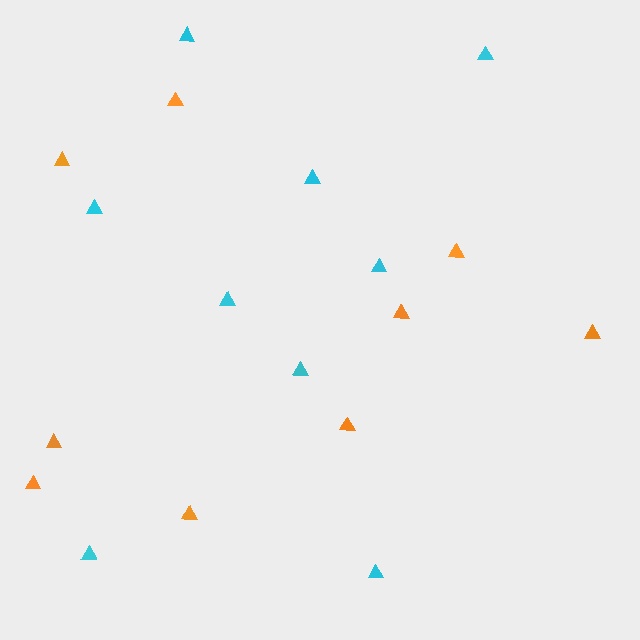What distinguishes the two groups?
There are 2 groups: one group of cyan triangles (9) and one group of orange triangles (9).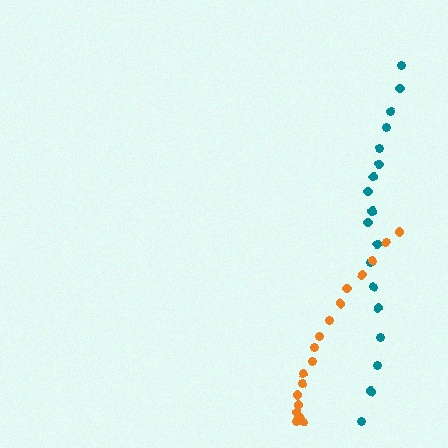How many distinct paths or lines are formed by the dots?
There are 2 distinct paths.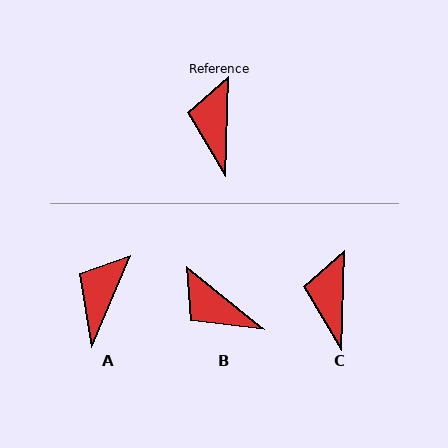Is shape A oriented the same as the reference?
No, it is off by about 21 degrees.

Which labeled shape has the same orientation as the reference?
C.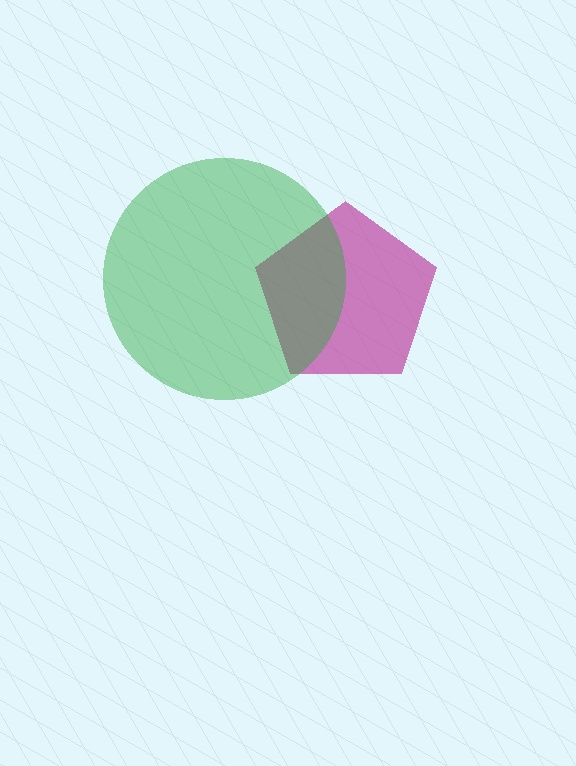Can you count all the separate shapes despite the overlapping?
Yes, there are 2 separate shapes.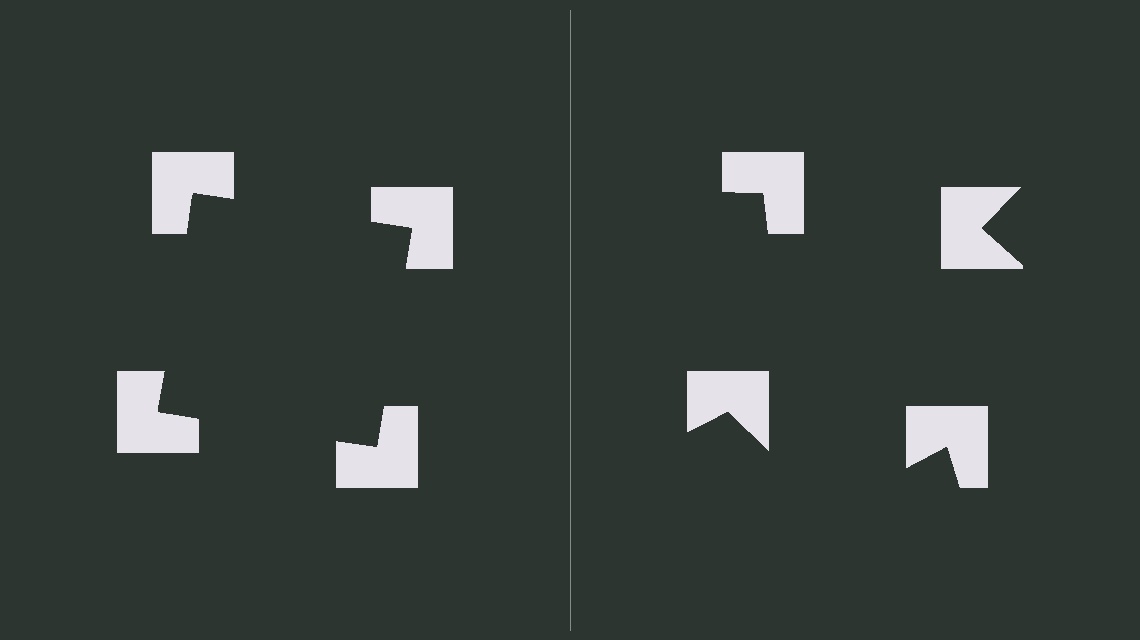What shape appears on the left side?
An illusory square.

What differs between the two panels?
The notched squares are positioned identically on both sides; only the wedge orientations differ. On the left they align to a square; on the right they are misaligned.